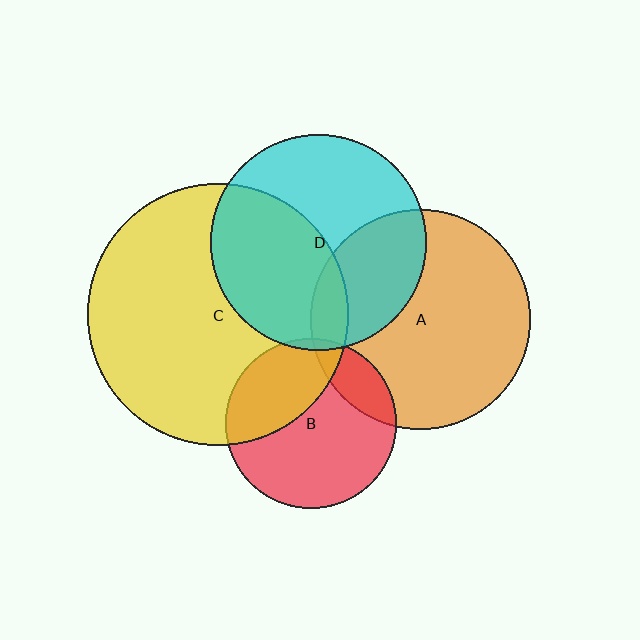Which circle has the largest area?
Circle C (yellow).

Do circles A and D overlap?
Yes.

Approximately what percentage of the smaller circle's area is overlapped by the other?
Approximately 30%.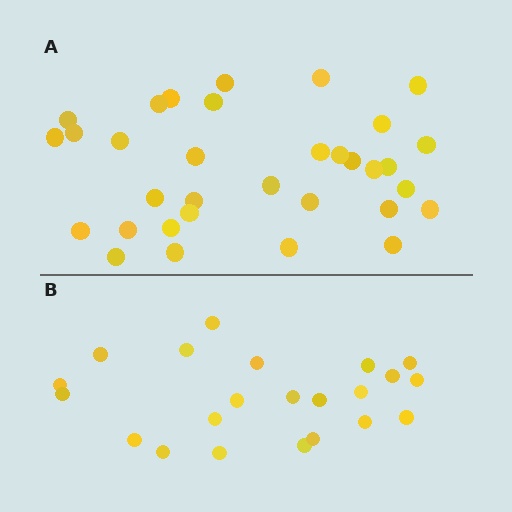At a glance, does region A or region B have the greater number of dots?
Region A (the top region) has more dots.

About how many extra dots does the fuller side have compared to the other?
Region A has roughly 12 or so more dots than region B.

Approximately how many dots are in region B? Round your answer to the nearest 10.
About 20 dots. (The exact count is 22, which rounds to 20.)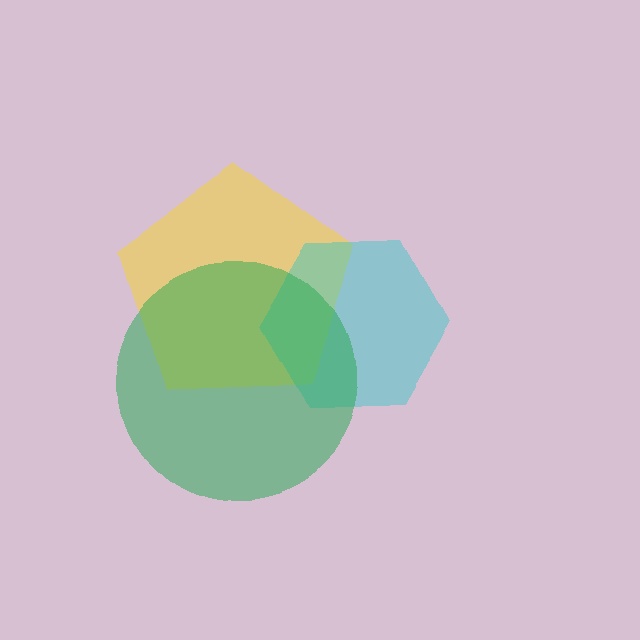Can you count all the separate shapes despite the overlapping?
Yes, there are 3 separate shapes.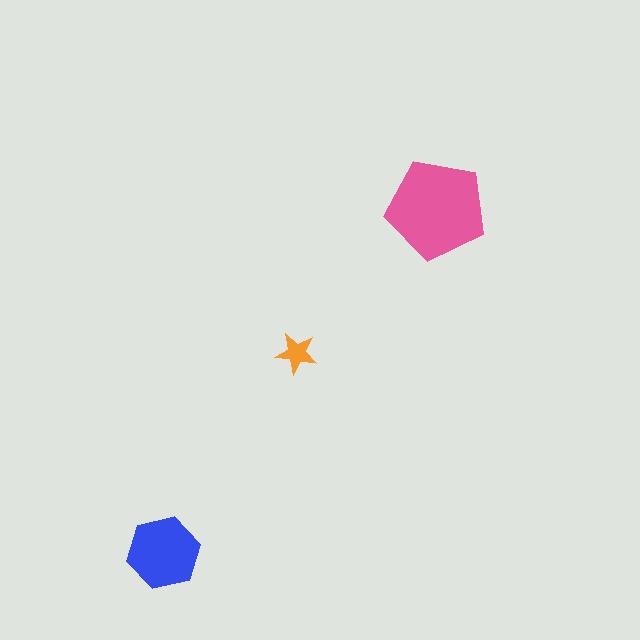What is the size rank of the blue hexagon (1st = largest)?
2nd.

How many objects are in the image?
There are 3 objects in the image.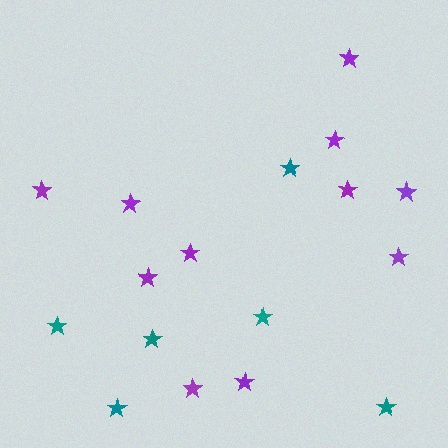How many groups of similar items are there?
There are 2 groups: one group of teal stars (6) and one group of purple stars (11).